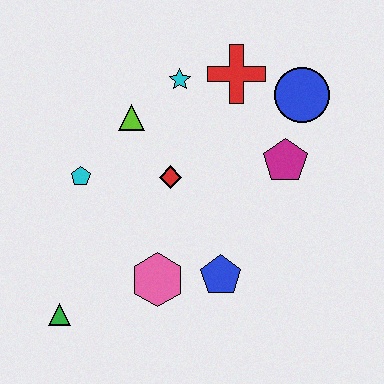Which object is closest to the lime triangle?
The cyan star is closest to the lime triangle.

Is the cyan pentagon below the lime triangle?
Yes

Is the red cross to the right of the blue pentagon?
Yes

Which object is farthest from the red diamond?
The green triangle is farthest from the red diamond.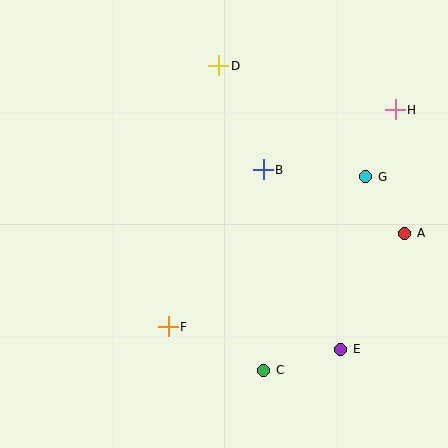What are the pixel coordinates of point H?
Point H is at (395, 110).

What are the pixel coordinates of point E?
Point E is at (341, 349).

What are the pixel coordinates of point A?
Point A is at (405, 233).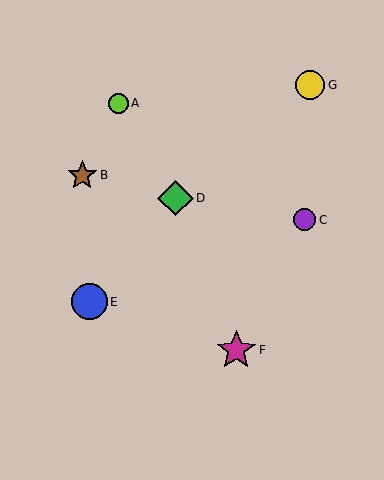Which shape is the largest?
The magenta star (labeled F) is the largest.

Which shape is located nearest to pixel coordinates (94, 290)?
The blue circle (labeled E) at (89, 302) is nearest to that location.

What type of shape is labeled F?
Shape F is a magenta star.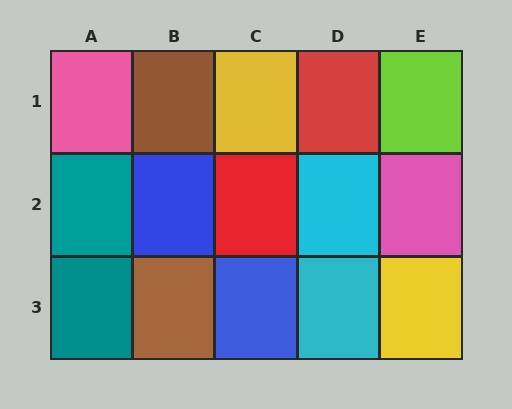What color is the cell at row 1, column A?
Pink.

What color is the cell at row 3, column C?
Blue.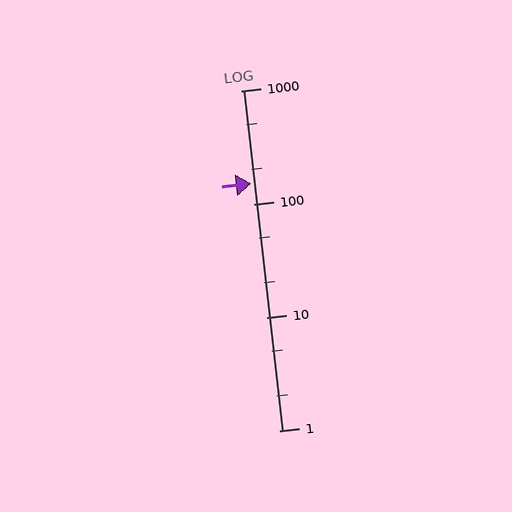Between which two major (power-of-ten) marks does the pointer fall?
The pointer is between 100 and 1000.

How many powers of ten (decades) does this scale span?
The scale spans 3 decades, from 1 to 1000.